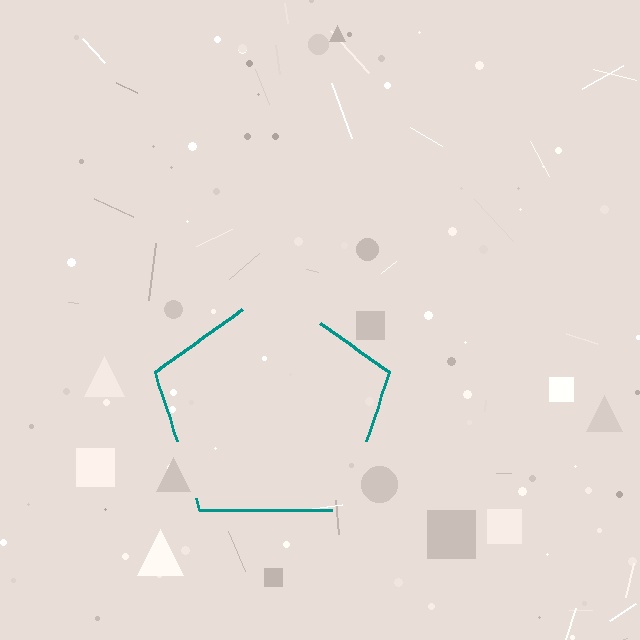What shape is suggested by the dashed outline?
The dashed outline suggests a pentagon.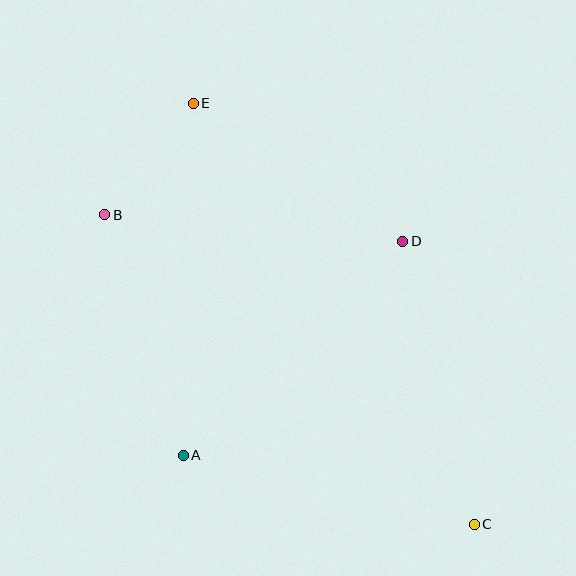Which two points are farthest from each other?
Points C and E are farthest from each other.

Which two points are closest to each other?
Points B and E are closest to each other.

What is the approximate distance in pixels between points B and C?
The distance between B and C is approximately 482 pixels.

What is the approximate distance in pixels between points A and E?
The distance between A and E is approximately 353 pixels.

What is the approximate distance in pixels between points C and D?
The distance between C and D is approximately 292 pixels.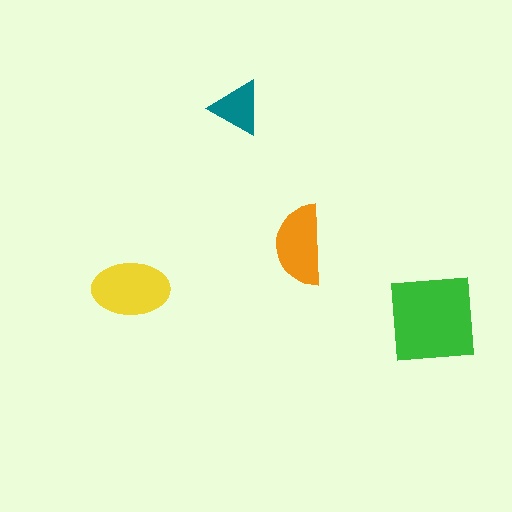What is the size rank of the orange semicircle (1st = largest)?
3rd.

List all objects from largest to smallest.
The green square, the yellow ellipse, the orange semicircle, the teal triangle.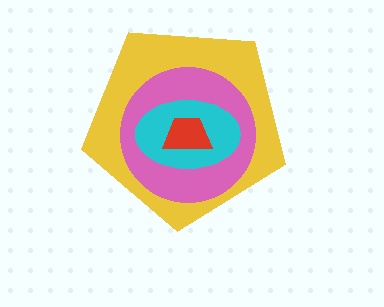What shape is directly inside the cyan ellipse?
The red trapezoid.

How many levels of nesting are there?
4.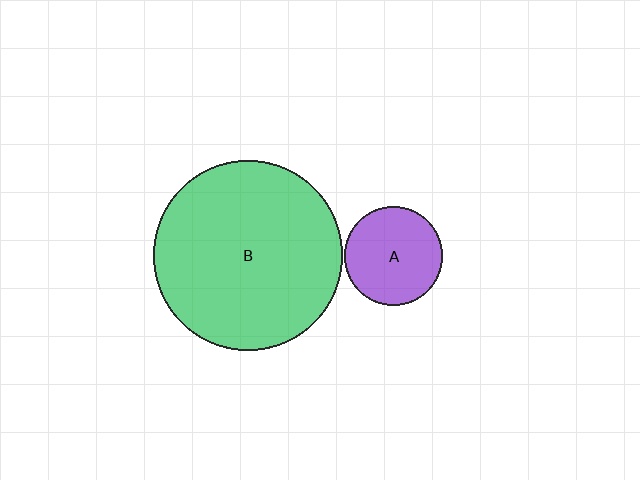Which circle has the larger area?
Circle B (green).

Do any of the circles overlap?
No, none of the circles overlap.